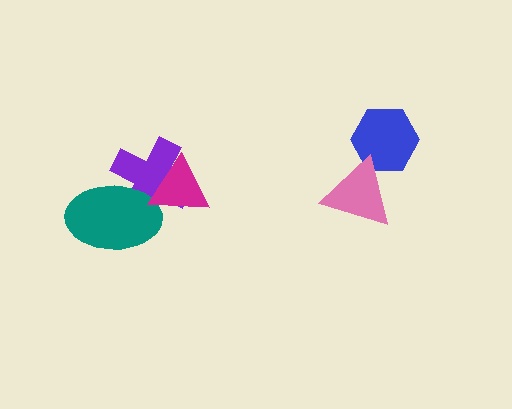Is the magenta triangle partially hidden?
No, no other shape covers it.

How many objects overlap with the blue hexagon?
1 object overlaps with the blue hexagon.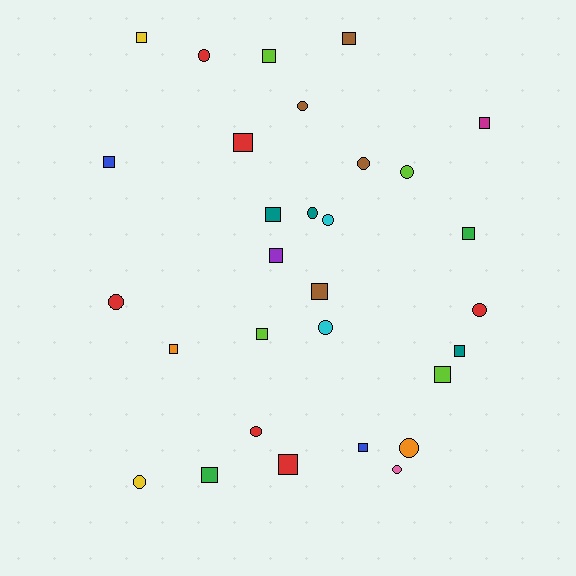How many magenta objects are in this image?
There is 1 magenta object.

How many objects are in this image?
There are 30 objects.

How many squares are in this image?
There are 17 squares.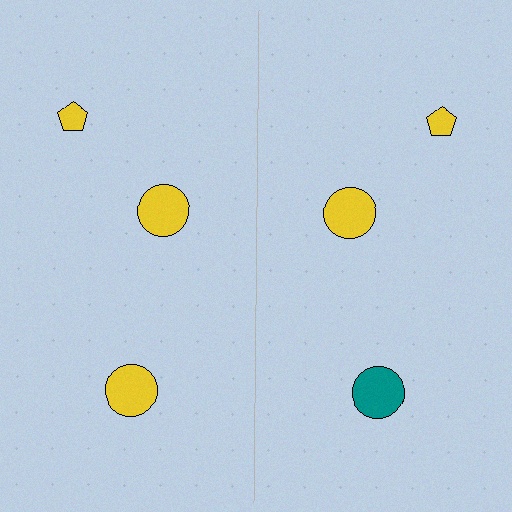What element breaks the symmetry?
The teal circle on the right side breaks the symmetry — its mirror counterpart is yellow.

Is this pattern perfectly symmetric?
No, the pattern is not perfectly symmetric. The teal circle on the right side breaks the symmetry — its mirror counterpart is yellow.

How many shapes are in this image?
There are 6 shapes in this image.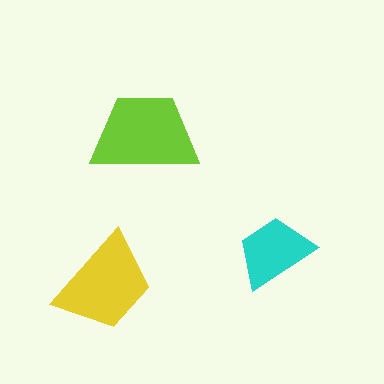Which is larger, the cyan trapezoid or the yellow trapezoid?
The yellow one.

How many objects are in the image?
There are 3 objects in the image.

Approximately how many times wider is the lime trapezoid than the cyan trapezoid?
About 1.5 times wider.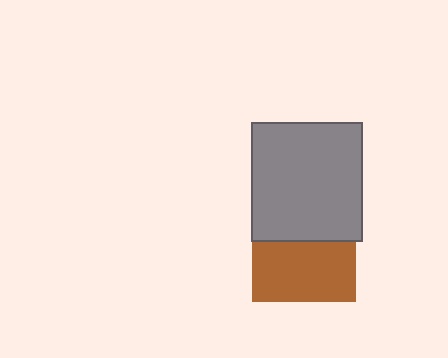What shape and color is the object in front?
The object in front is a gray rectangle.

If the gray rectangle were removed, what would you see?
You would see the complete brown square.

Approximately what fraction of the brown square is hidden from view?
Roughly 42% of the brown square is hidden behind the gray rectangle.